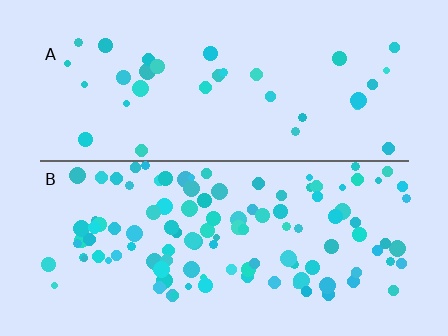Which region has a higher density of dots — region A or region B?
B (the bottom).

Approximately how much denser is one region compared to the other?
Approximately 3.3× — region B over region A.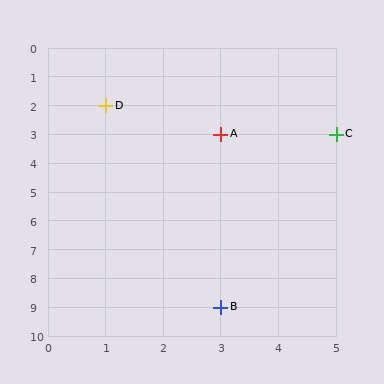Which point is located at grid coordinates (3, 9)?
Point B is at (3, 9).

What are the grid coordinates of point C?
Point C is at grid coordinates (5, 3).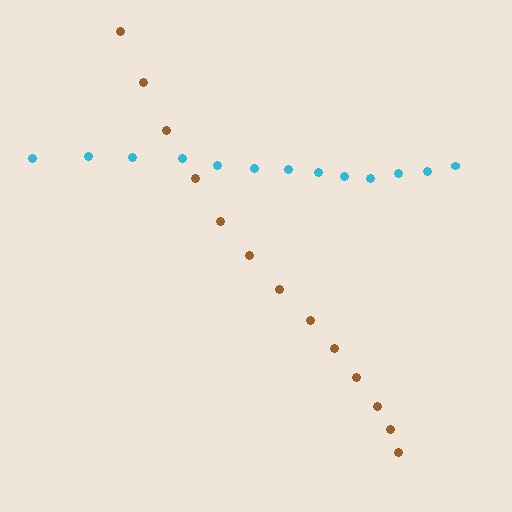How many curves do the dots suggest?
There are 2 distinct paths.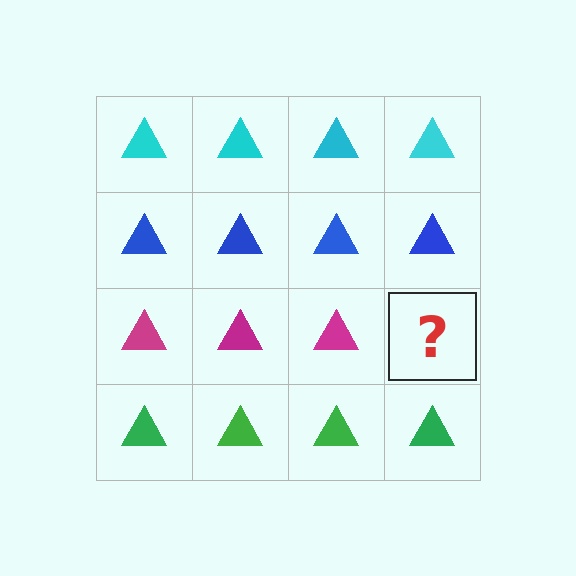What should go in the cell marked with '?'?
The missing cell should contain a magenta triangle.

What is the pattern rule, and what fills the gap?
The rule is that each row has a consistent color. The gap should be filled with a magenta triangle.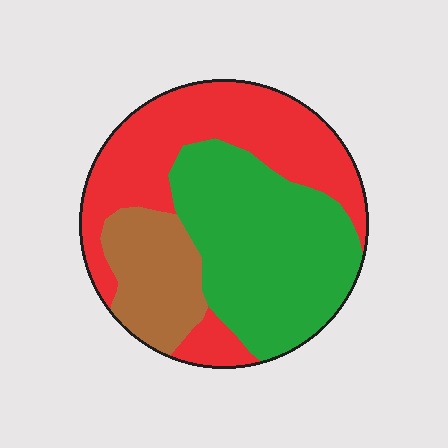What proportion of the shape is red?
Red takes up about two fifths (2/5) of the shape.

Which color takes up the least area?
Brown, at roughly 15%.